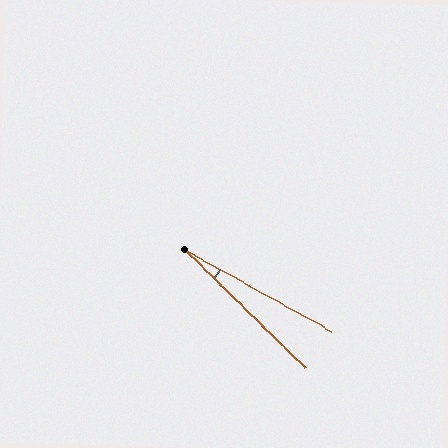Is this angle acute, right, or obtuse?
It is acute.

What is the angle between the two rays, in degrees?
Approximately 16 degrees.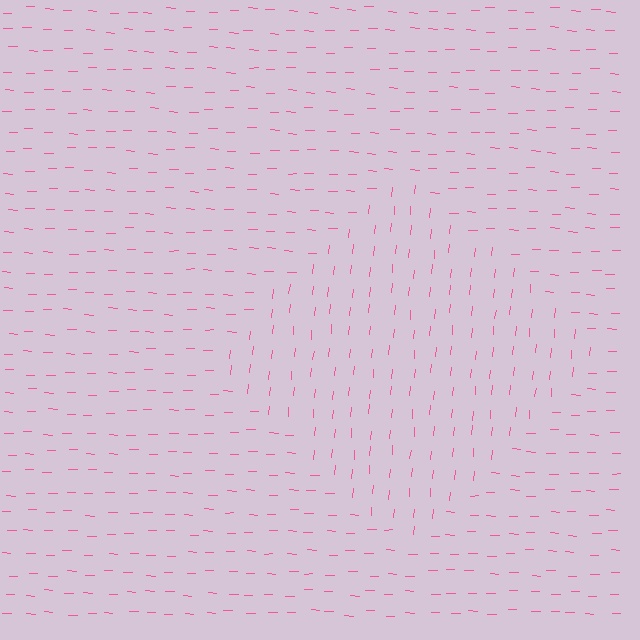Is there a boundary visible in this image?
Yes, there is a texture boundary formed by a change in line orientation.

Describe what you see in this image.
The image is filled with small pink line segments. A diamond region in the image has lines oriented differently from the surrounding lines, creating a visible texture boundary.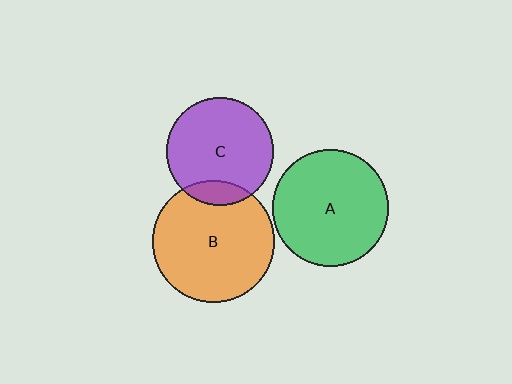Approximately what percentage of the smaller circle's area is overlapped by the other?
Approximately 15%.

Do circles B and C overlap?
Yes.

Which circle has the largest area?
Circle B (orange).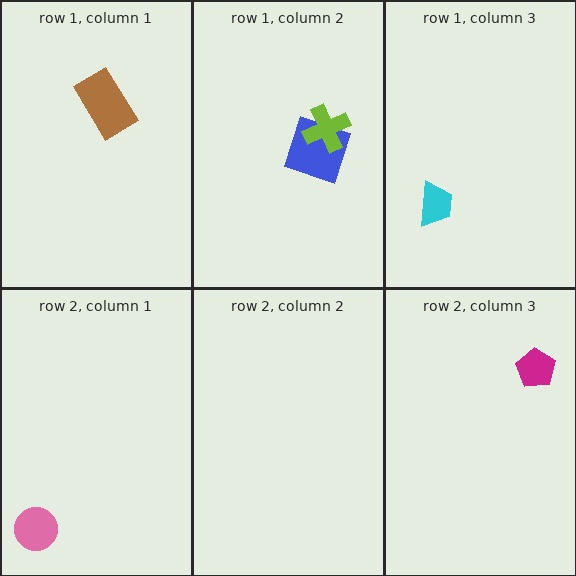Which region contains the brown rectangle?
The row 1, column 1 region.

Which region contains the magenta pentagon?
The row 2, column 3 region.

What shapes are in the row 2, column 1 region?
The pink circle.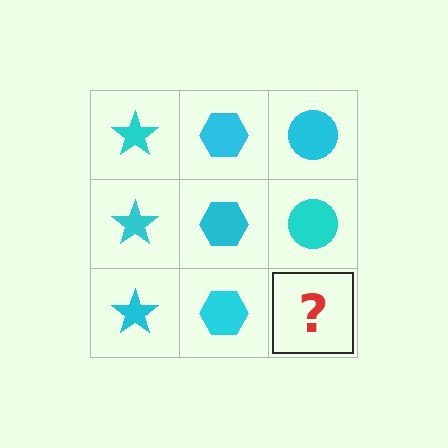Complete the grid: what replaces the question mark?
The question mark should be replaced with a cyan circle.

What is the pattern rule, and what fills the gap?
The rule is that each column has a consistent shape. The gap should be filled with a cyan circle.